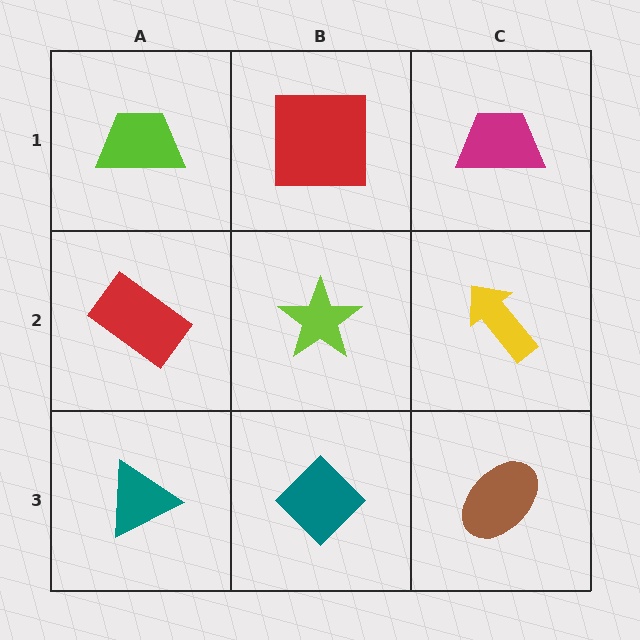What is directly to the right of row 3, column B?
A brown ellipse.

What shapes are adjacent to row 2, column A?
A lime trapezoid (row 1, column A), a teal triangle (row 3, column A), a lime star (row 2, column B).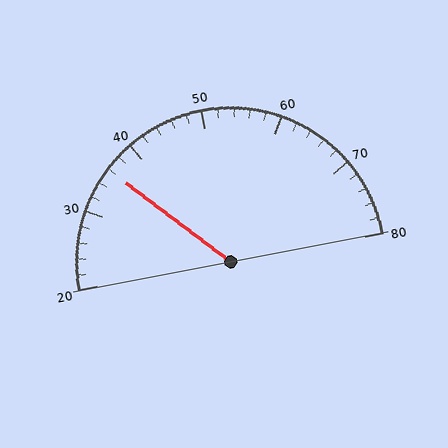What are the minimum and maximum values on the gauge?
The gauge ranges from 20 to 80.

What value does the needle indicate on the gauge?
The needle indicates approximately 36.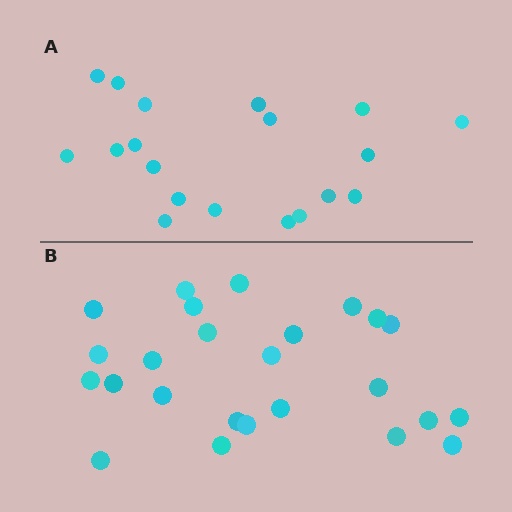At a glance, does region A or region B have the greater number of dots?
Region B (the bottom region) has more dots.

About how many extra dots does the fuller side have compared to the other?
Region B has about 6 more dots than region A.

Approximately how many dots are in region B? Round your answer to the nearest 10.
About 20 dots. (The exact count is 25, which rounds to 20.)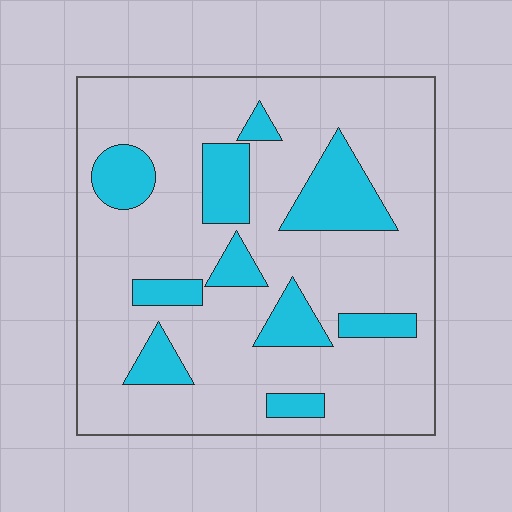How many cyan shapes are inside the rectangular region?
10.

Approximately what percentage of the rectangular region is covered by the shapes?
Approximately 20%.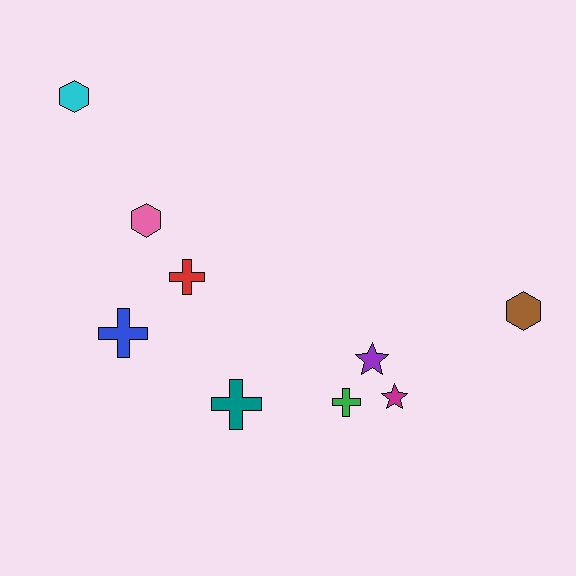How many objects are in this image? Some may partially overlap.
There are 9 objects.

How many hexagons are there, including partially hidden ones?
There are 3 hexagons.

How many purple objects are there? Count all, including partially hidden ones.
There is 1 purple object.